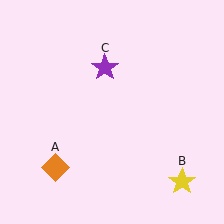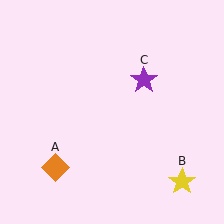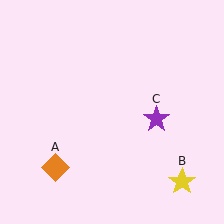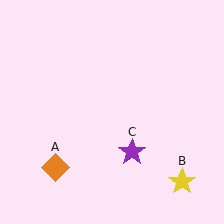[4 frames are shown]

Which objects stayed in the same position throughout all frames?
Orange diamond (object A) and yellow star (object B) remained stationary.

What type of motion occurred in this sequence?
The purple star (object C) rotated clockwise around the center of the scene.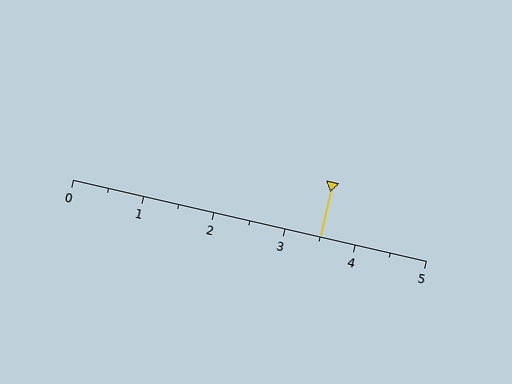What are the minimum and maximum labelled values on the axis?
The axis runs from 0 to 5.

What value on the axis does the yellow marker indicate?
The marker indicates approximately 3.5.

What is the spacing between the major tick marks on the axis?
The major ticks are spaced 1 apart.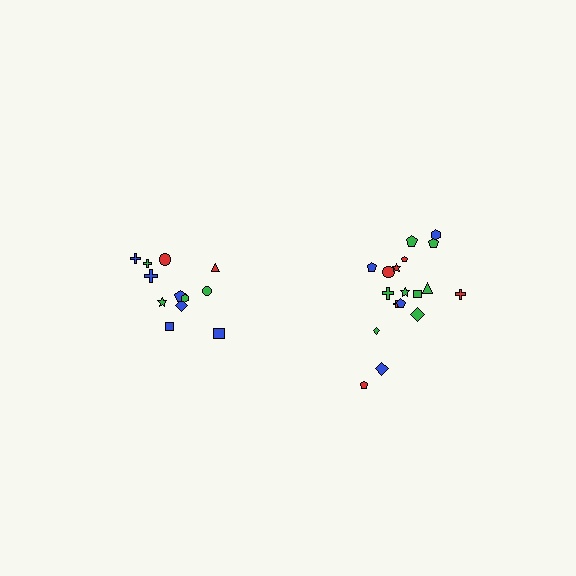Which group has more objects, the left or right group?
The right group.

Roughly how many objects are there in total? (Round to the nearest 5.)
Roughly 30 objects in total.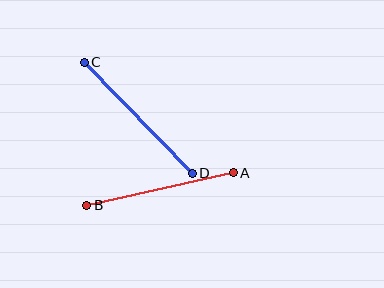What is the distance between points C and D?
The distance is approximately 155 pixels.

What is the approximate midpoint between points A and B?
The midpoint is at approximately (160, 189) pixels.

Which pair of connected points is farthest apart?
Points C and D are farthest apart.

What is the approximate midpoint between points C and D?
The midpoint is at approximately (138, 118) pixels.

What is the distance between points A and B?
The distance is approximately 150 pixels.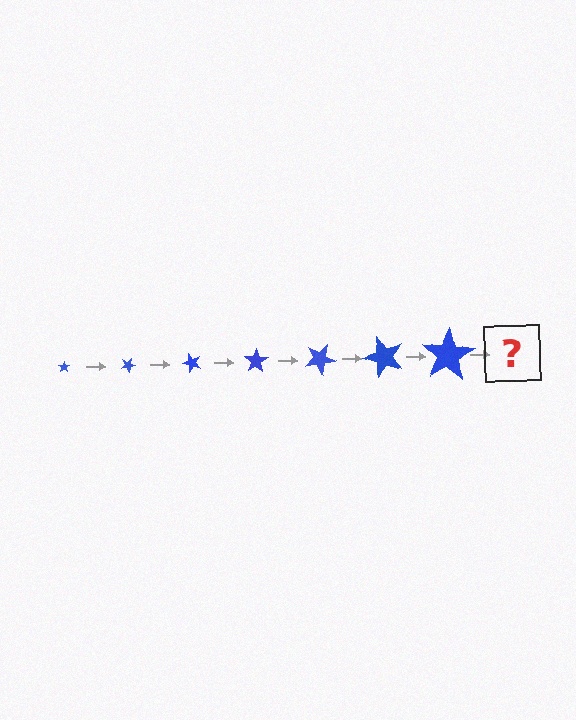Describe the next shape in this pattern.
It should be a star, larger than the previous one and rotated 175 degrees from the start.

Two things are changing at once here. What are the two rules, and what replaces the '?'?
The two rules are that the star grows larger each step and it rotates 25 degrees each step. The '?' should be a star, larger than the previous one and rotated 175 degrees from the start.